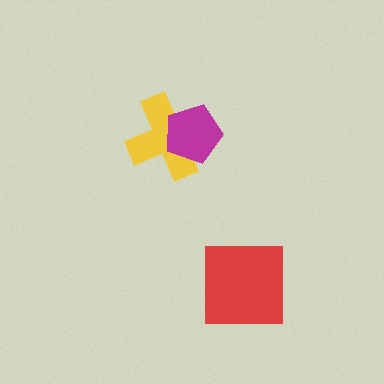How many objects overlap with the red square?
0 objects overlap with the red square.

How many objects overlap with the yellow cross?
1 object overlaps with the yellow cross.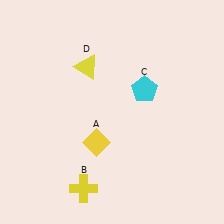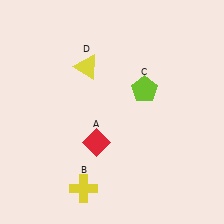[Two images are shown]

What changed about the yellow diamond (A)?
In Image 1, A is yellow. In Image 2, it changed to red.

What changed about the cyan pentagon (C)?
In Image 1, C is cyan. In Image 2, it changed to lime.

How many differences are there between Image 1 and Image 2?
There are 2 differences between the two images.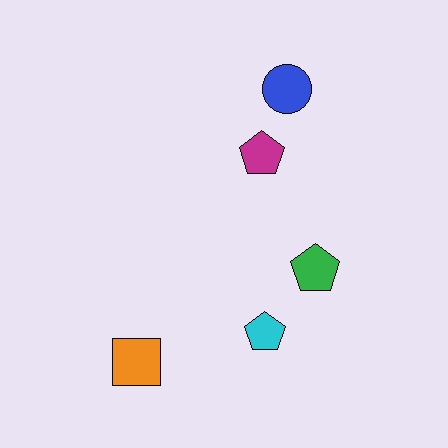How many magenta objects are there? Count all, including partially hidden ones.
There is 1 magenta object.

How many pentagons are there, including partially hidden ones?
There are 3 pentagons.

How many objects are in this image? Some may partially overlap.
There are 5 objects.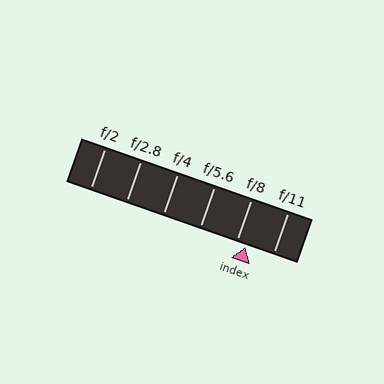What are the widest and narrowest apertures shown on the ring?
The widest aperture shown is f/2 and the narrowest is f/11.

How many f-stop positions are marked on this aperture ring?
There are 6 f-stop positions marked.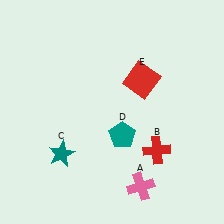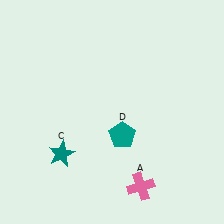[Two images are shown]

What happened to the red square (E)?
The red square (E) was removed in Image 2. It was in the top-right area of Image 1.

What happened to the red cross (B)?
The red cross (B) was removed in Image 2. It was in the bottom-right area of Image 1.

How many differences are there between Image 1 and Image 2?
There are 2 differences between the two images.